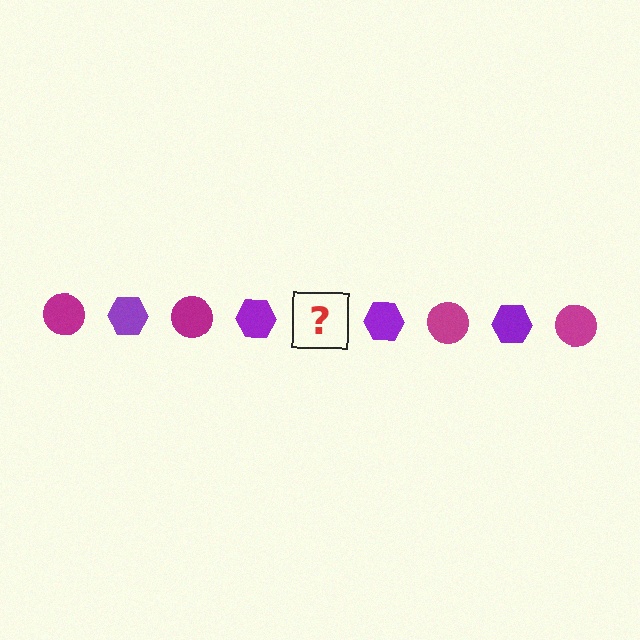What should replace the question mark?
The question mark should be replaced with a magenta circle.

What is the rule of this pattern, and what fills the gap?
The rule is that the pattern alternates between magenta circle and purple hexagon. The gap should be filled with a magenta circle.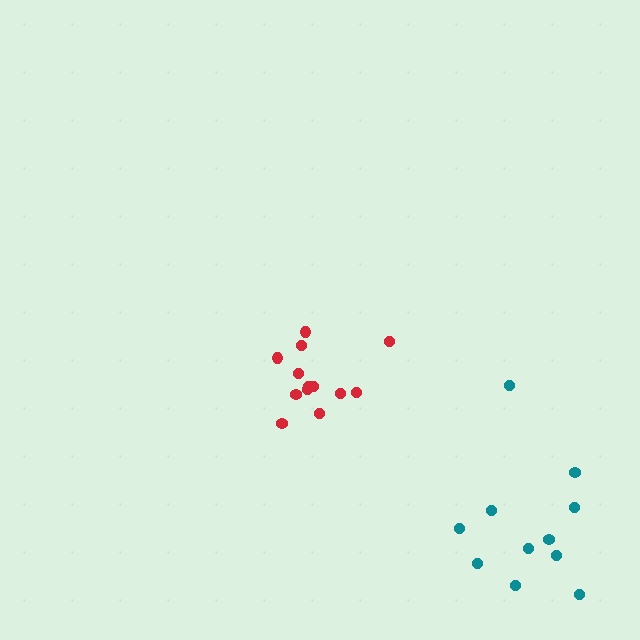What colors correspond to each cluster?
The clusters are colored: red, teal.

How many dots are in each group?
Group 1: 14 dots, Group 2: 11 dots (25 total).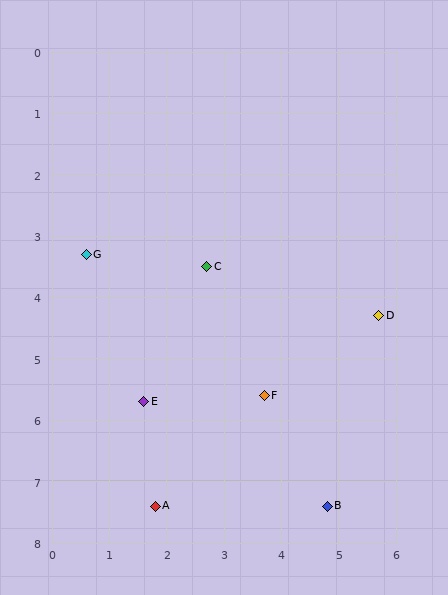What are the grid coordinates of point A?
Point A is at approximately (1.8, 7.4).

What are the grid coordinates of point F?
Point F is at approximately (3.7, 5.6).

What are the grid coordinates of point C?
Point C is at approximately (2.7, 3.5).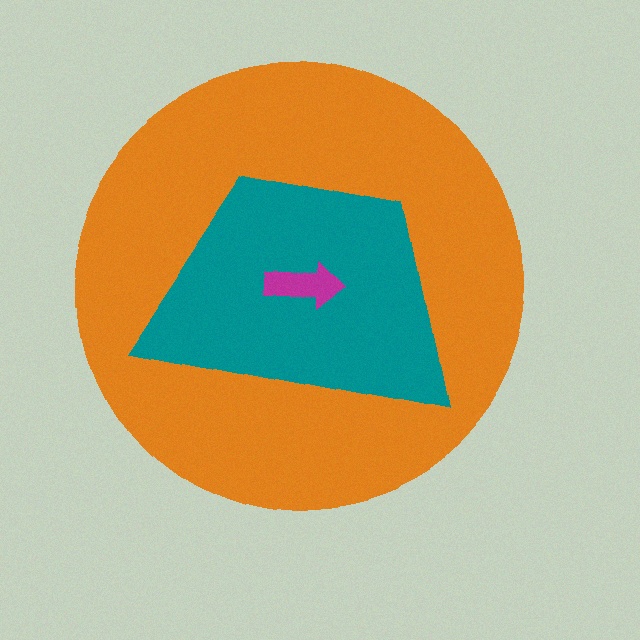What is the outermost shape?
The orange circle.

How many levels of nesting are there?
3.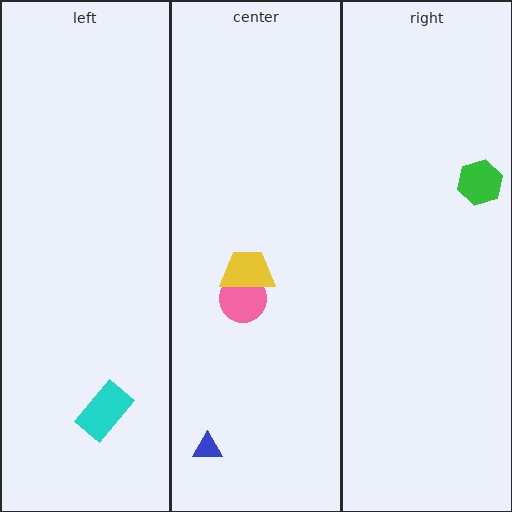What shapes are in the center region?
The pink circle, the blue triangle, the yellow trapezoid.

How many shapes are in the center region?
3.